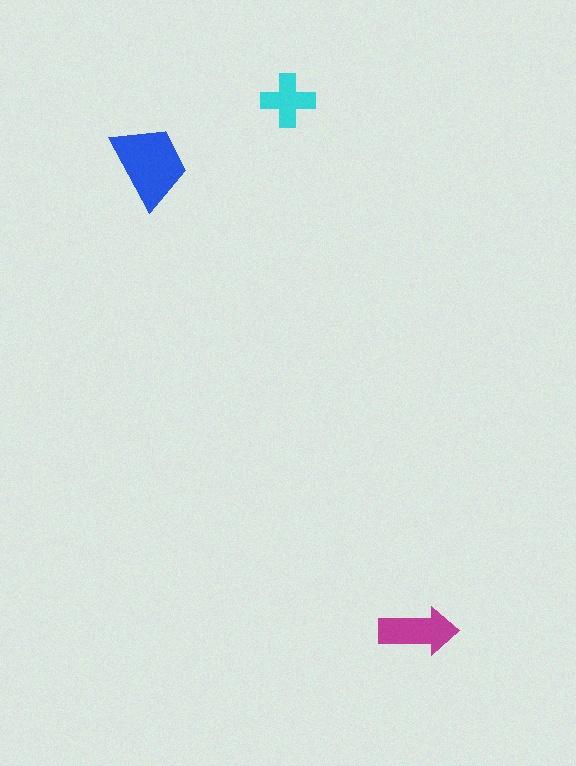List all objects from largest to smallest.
The blue trapezoid, the magenta arrow, the cyan cross.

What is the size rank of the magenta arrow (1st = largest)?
2nd.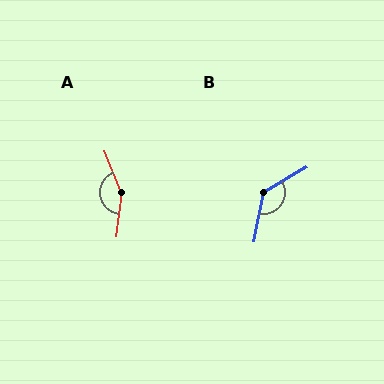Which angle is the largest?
A, at approximately 151 degrees.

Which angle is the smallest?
B, at approximately 131 degrees.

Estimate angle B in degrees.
Approximately 131 degrees.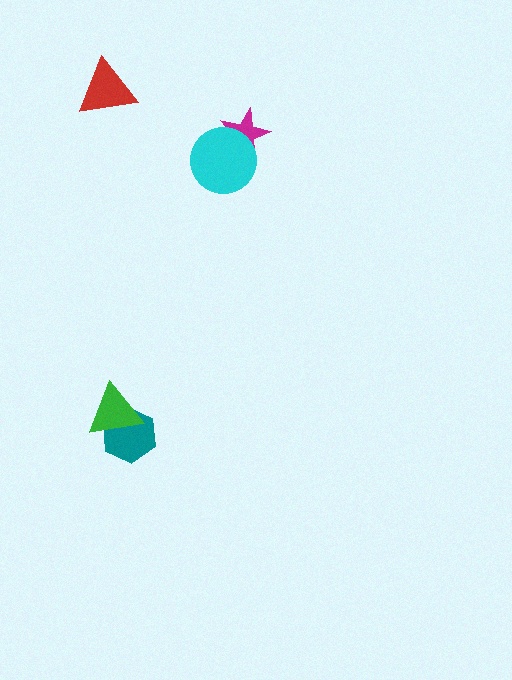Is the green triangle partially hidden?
No, no other shape covers it.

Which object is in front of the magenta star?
The cyan circle is in front of the magenta star.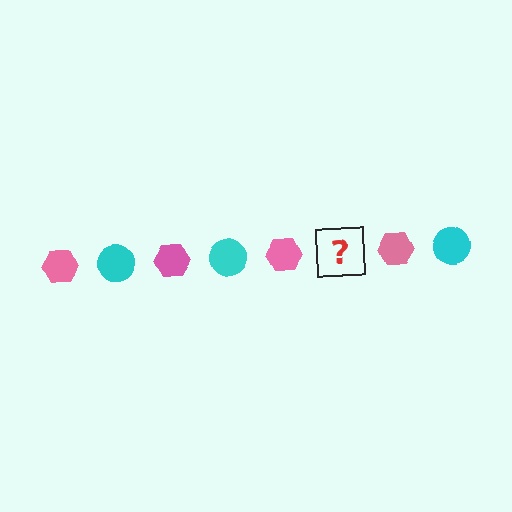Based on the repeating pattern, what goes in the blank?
The blank should be a cyan circle.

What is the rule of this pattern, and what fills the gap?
The rule is that the pattern alternates between pink hexagon and cyan circle. The gap should be filled with a cyan circle.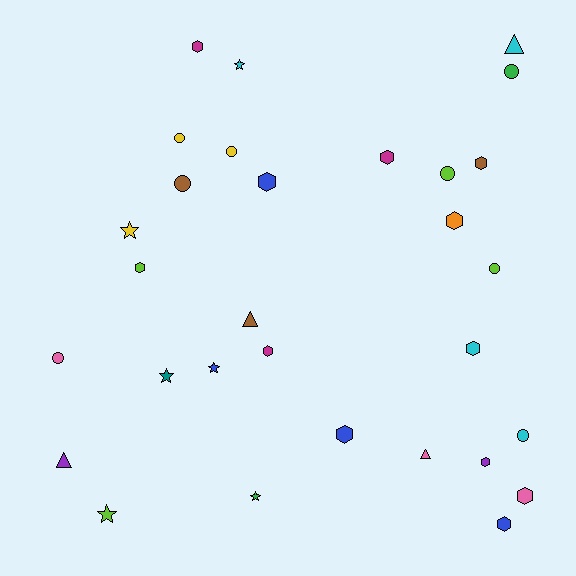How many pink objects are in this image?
There are 3 pink objects.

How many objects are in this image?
There are 30 objects.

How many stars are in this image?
There are 6 stars.